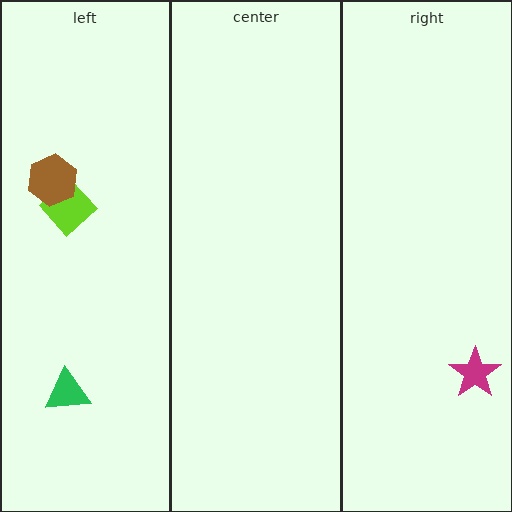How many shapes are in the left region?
3.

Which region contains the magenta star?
The right region.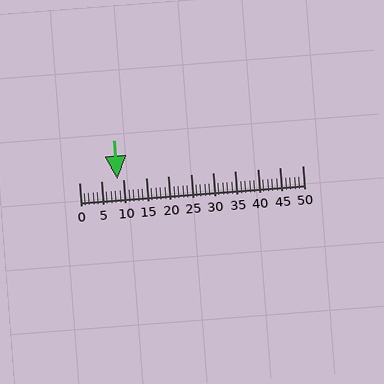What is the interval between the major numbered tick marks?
The major tick marks are spaced 5 units apart.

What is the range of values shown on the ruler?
The ruler shows values from 0 to 50.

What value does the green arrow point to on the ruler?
The green arrow points to approximately 8.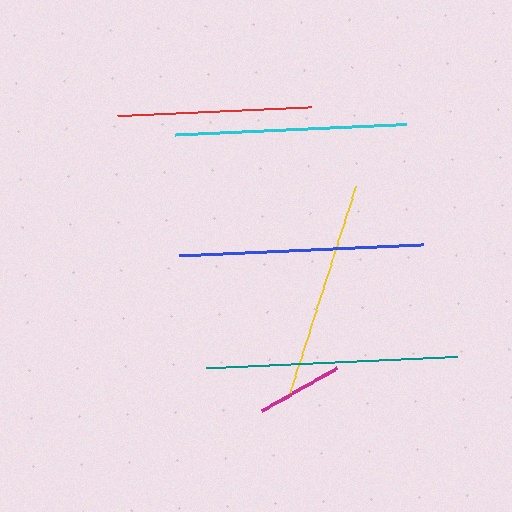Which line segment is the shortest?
The magenta line is the shortest at approximately 86 pixels.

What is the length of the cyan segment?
The cyan segment is approximately 231 pixels long.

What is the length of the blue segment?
The blue segment is approximately 244 pixels long.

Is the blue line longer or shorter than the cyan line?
The blue line is longer than the cyan line.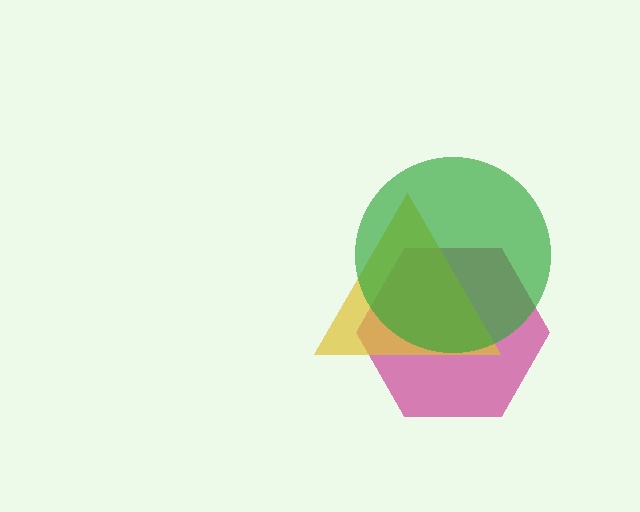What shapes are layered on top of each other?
The layered shapes are: a magenta hexagon, a yellow triangle, a green circle.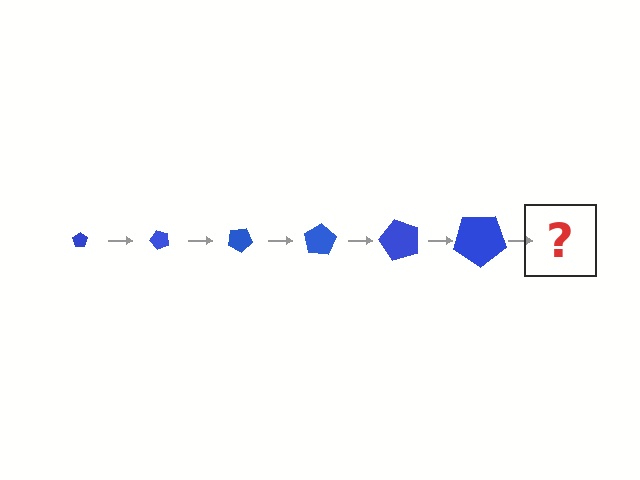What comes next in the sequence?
The next element should be a pentagon, larger than the previous one and rotated 300 degrees from the start.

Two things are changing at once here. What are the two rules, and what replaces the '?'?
The two rules are that the pentagon grows larger each step and it rotates 50 degrees each step. The '?' should be a pentagon, larger than the previous one and rotated 300 degrees from the start.